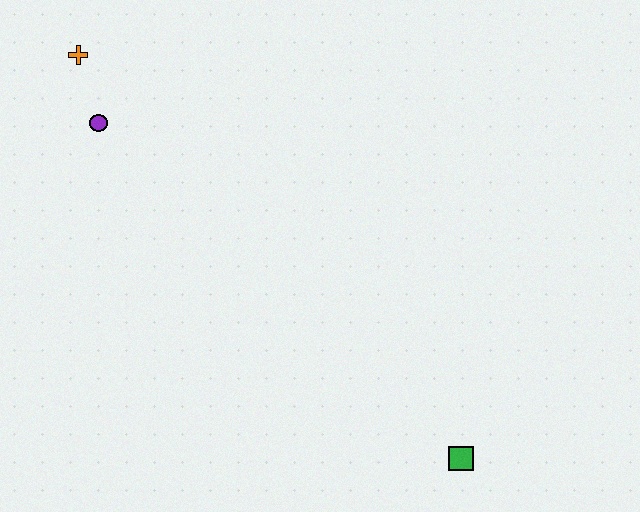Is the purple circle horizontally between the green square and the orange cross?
Yes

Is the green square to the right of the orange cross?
Yes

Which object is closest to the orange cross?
The purple circle is closest to the orange cross.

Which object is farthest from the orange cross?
The green square is farthest from the orange cross.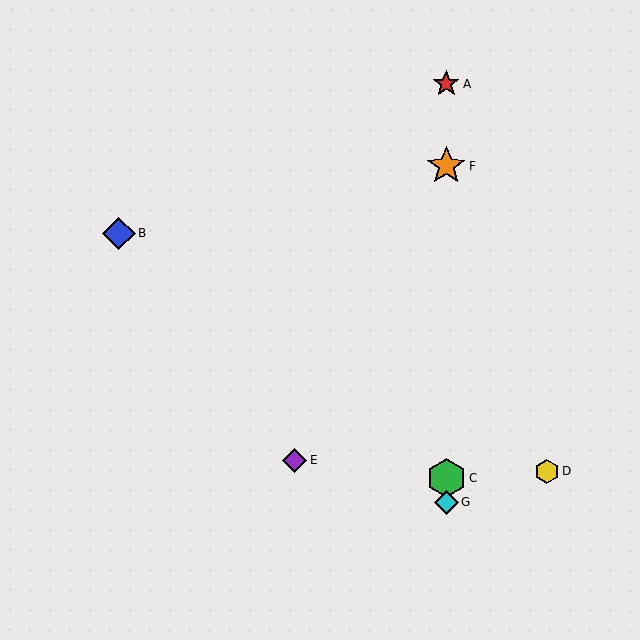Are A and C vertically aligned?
Yes, both are at x≈447.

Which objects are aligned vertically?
Objects A, C, F, G are aligned vertically.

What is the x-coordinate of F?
Object F is at x≈447.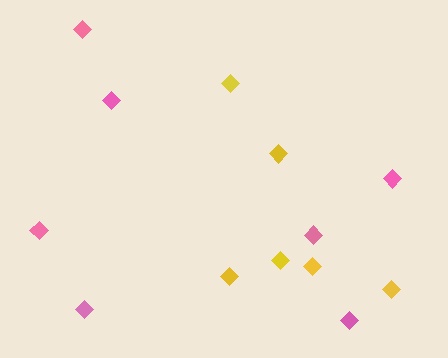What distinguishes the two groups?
There are 2 groups: one group of yellow diamonds (6) and one group of pink diamonds (7).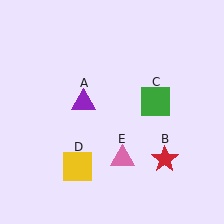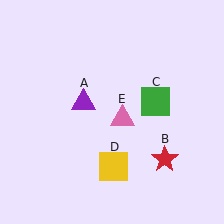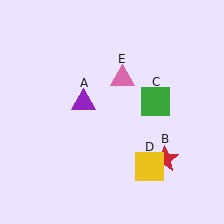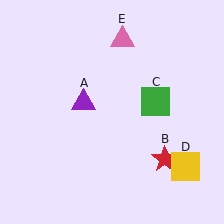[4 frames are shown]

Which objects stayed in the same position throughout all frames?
Purple triangle (object A) and red star (object B) and green square (object C) remained stationary.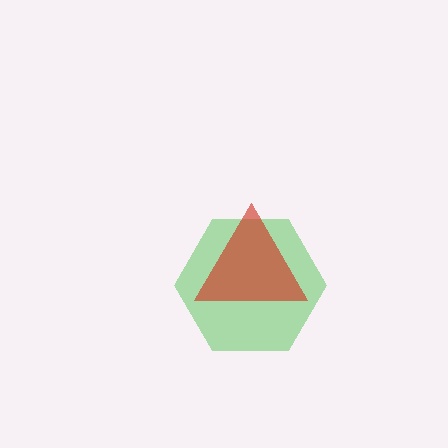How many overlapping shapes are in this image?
There are 2 overlapping shapes in the image.